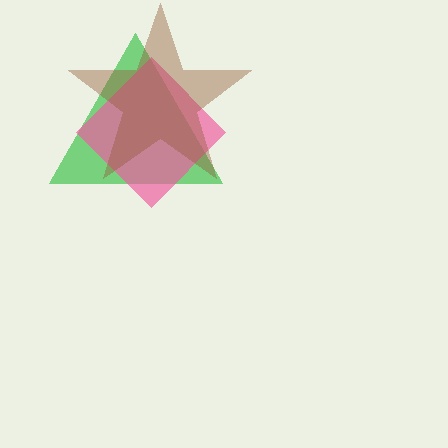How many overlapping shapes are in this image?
There are 3 overlapping shapes in the image.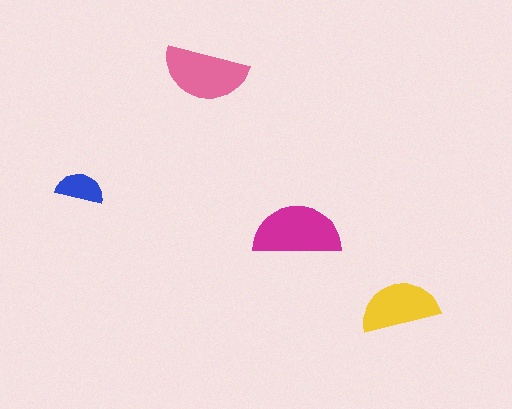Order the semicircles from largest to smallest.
the magenta one, the pink one, the yellow one, the blue one.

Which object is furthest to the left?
The blue semicircle is leftmost.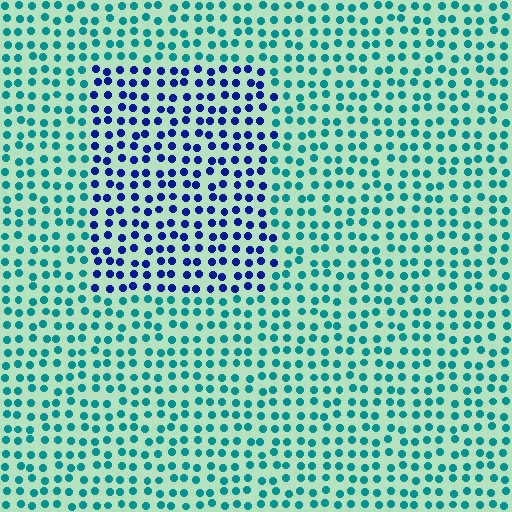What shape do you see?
I see a rectangle.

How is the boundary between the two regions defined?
The boundary is defined purely by a slight shift in hue (about 53 degrees). Spacing, size, and orientation are identical on both sides.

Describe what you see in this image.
The image is filled with small teal elements in a uniform arrangement. A rectangle-shaped region is visible where the elements are tinted to a slightly different hue, forming a subtle color boundary.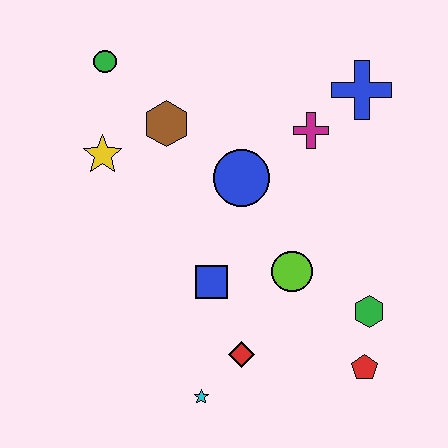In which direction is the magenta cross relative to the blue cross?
The magenta cross is to the left of the blue cross.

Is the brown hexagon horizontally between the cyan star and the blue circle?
No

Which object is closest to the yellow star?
The brown hexagon is closest to the yellow star.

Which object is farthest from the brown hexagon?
The red pentagon is farthest from the brown hexagon.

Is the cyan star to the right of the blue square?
No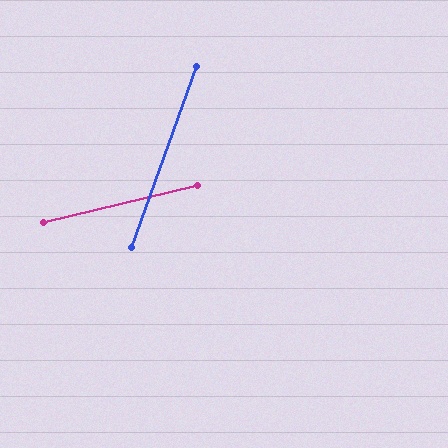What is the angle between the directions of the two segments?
Approximately 57 degrees.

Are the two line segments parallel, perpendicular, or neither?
Neither parallel nor perpendicular — they differ by about 57°.